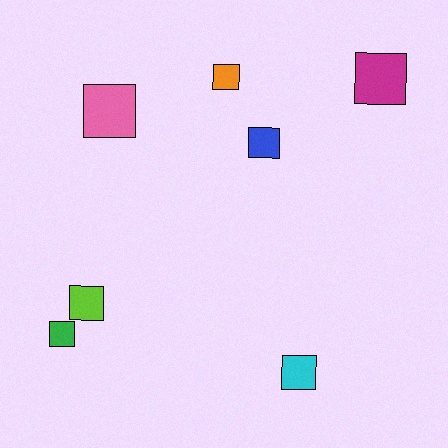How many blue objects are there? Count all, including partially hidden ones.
There is 1 blue object.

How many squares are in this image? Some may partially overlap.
There are 7 squares.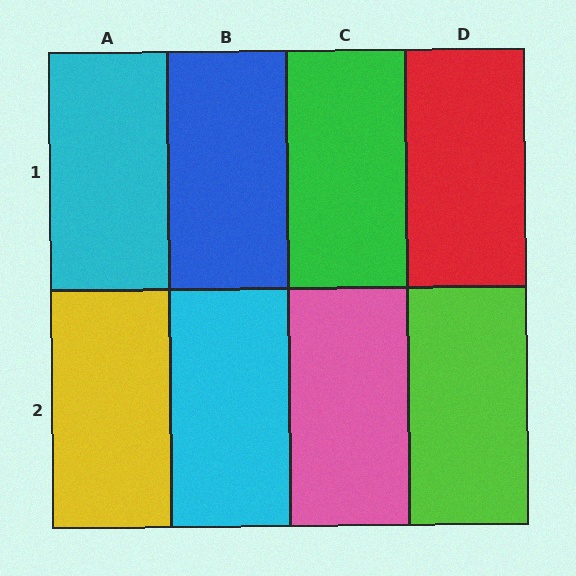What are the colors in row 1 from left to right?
Cyan, blue, green, red.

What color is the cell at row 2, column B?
Cyan.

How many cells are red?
1 cell is red.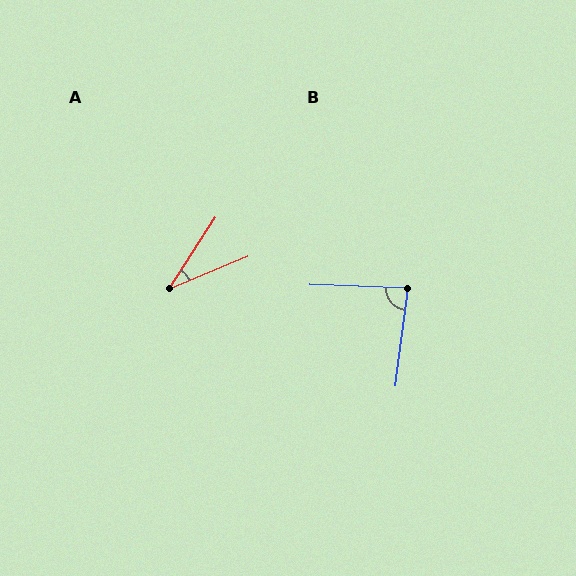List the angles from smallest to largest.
A (34°), B (85°).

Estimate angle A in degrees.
Approximately 34 degrees.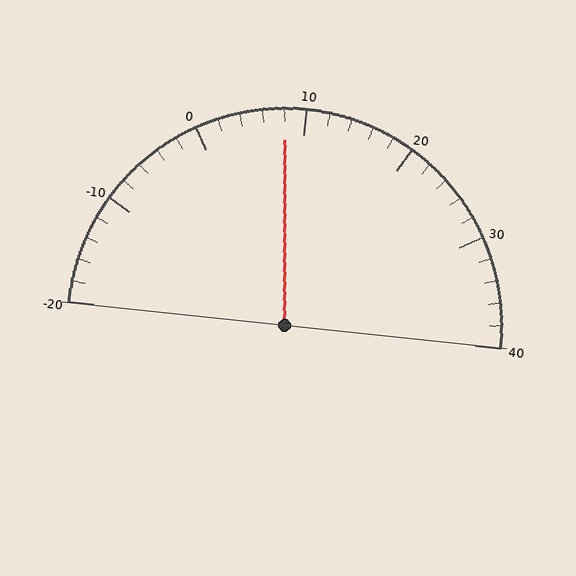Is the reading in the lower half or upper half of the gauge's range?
The reading is in the lower half of the range (-20 to 40).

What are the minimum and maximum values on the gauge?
The gauge ranges from -20 to 40.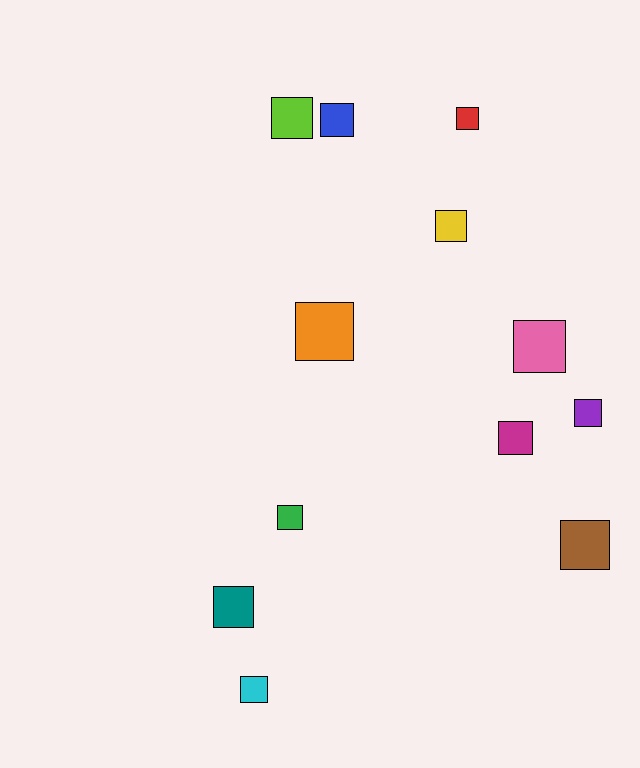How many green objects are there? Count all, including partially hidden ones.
There is 1 green object.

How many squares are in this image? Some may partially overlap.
There are 12 squares.